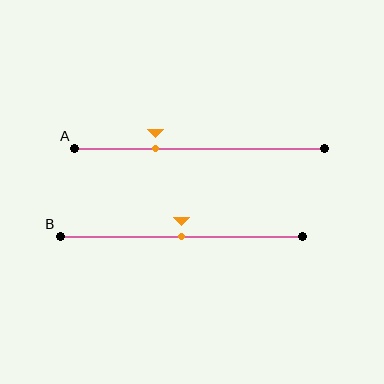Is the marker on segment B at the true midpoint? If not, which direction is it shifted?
Yes, the marker on segment B is at the true midpoint.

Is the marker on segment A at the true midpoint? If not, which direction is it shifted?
No, the marker on segment A is shifted to the left by about 18% of the segment length.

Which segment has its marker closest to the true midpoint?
Segment B has its marker closest to the true midpoint.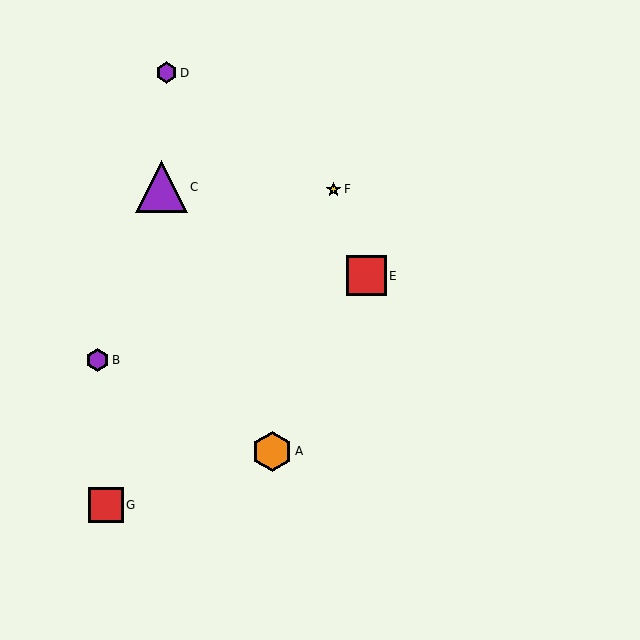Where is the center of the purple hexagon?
The center of the purple hexagon is at (97, 360).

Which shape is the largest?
The purple triangle (labeled C) is the largest.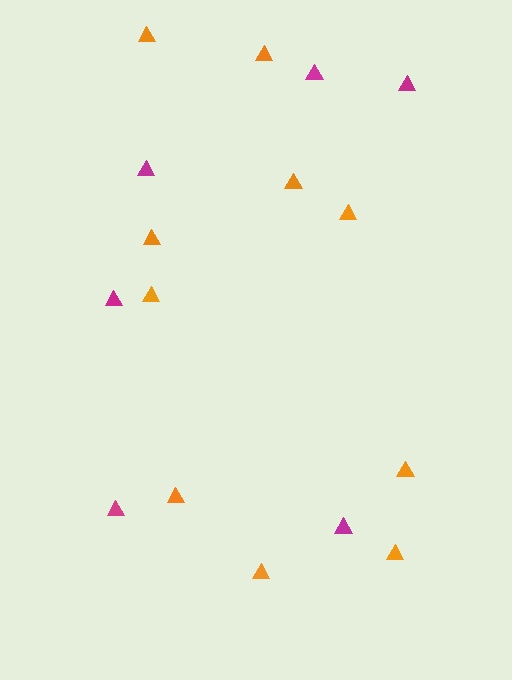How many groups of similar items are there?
There are 2 groups: one group of magenta triangles (6) and one group of orange triangles (10).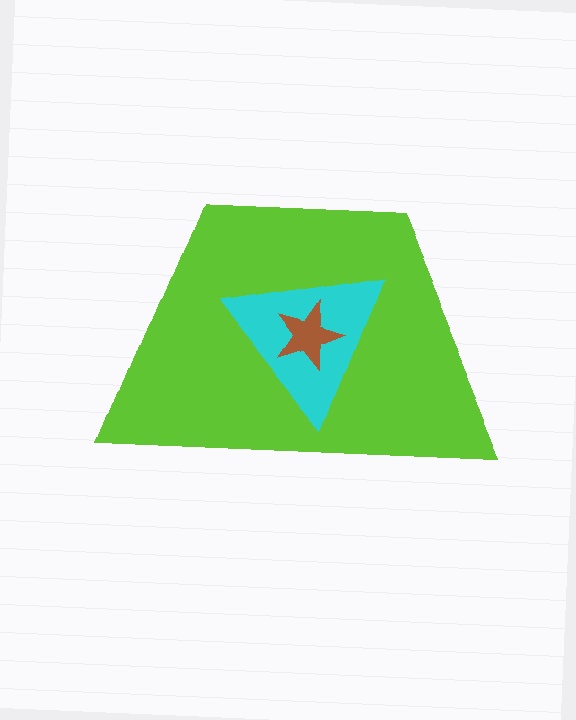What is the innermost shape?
The brown star.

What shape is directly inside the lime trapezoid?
The cyan triangle.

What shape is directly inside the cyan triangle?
The brown star.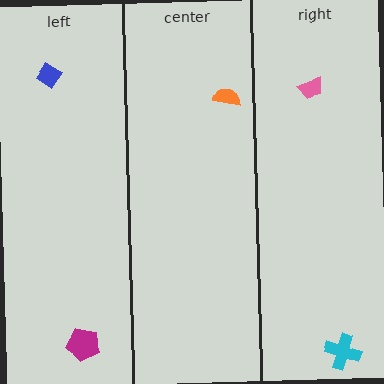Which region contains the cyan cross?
The right region.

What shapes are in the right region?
The pink trapezoid, the cyan cross.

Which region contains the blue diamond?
The left region.